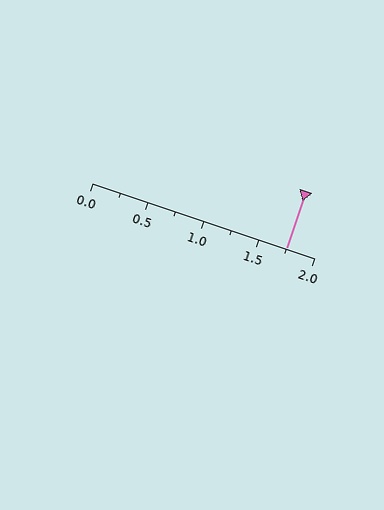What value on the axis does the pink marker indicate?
The marker indicates approximately 1.75.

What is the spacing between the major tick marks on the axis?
The major ticks are spaced 0.5 apart.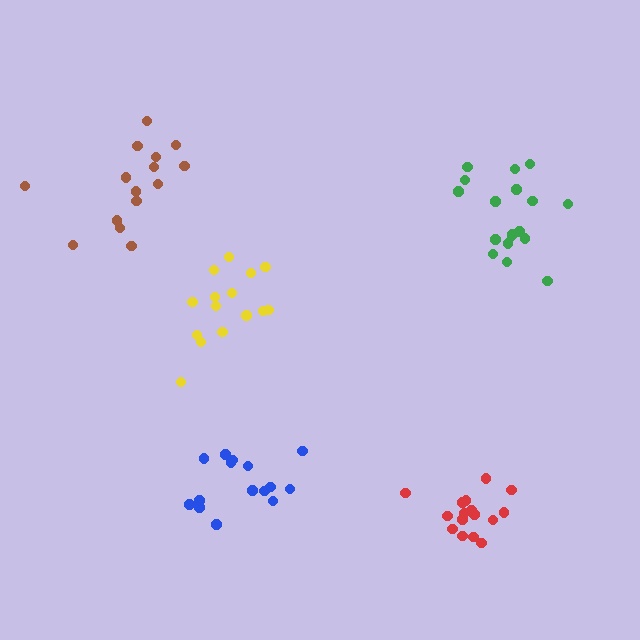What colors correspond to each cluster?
The clusters are colored: yellow, blue, green, red, brown.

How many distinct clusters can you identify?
There are 5 distinct clusters.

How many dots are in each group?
Group 1: 15 dots, Group 2: 15 dots, Group 3: 18 dots, Group 4: 16 dots, Group 5: 15 dots (79 total).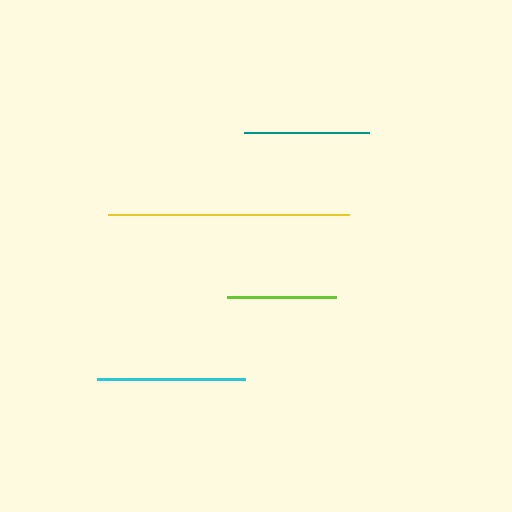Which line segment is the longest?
The yellow line is the longest at approximately 240 pixels.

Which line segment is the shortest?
The lime line is the shortest at approximately 109 pixels.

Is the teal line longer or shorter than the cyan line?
The cyan line is longer than the teal line.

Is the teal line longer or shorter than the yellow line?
The yellow line is longer than the teal line.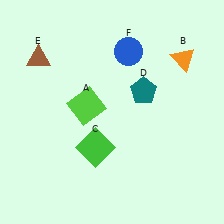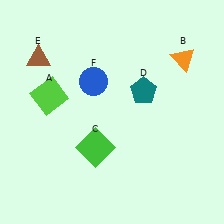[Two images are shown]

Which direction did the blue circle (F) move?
The blue circle (F) moved left.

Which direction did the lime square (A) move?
The lime square (A) moved left.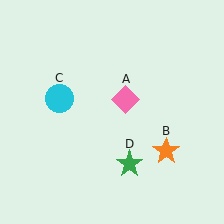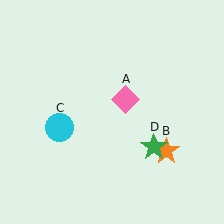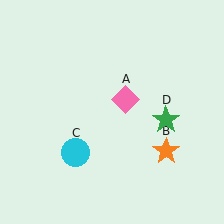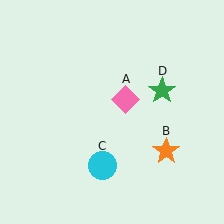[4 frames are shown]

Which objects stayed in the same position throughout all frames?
Pink diamond (object A) and orange star (object B) remained stationary.